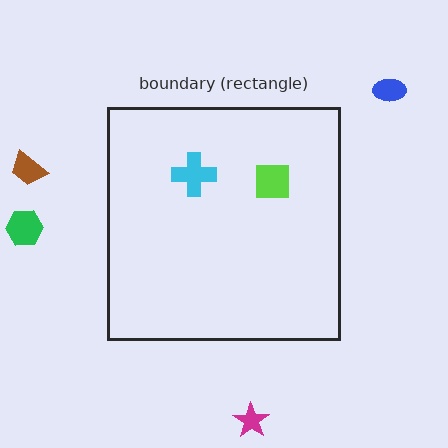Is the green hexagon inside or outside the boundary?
Outside.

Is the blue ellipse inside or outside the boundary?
Outside.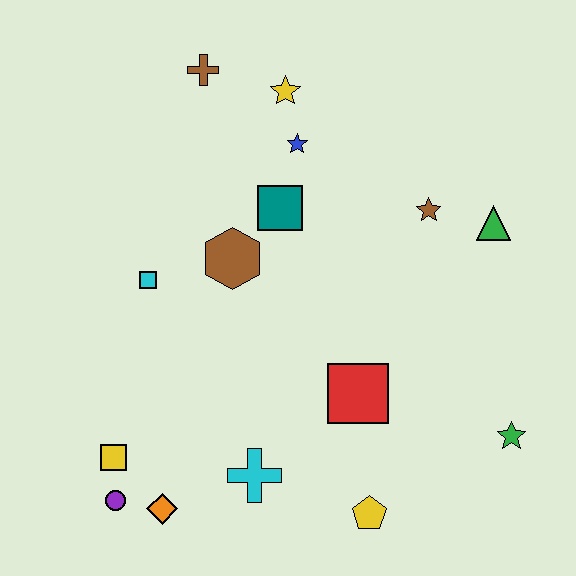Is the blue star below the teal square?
No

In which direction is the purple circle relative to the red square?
The purple circle is to the left of the red square.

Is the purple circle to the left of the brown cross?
Yes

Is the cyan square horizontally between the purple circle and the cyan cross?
Yes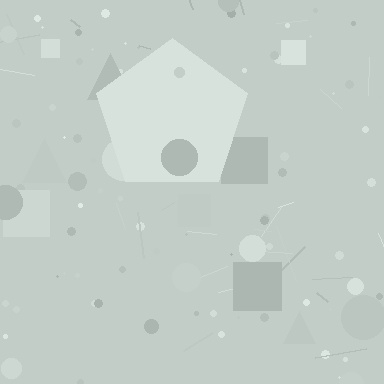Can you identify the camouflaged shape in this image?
The camouflaged shape is a pentagon.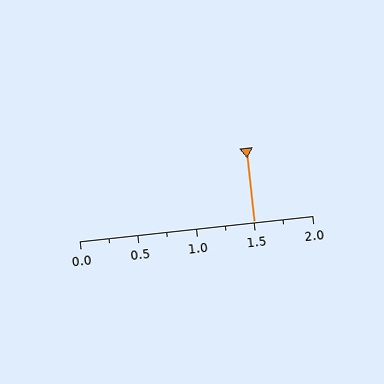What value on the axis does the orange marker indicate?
The marker indicates approximately 1.5.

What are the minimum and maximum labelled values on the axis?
The axis runs from 0.0 to 2.0.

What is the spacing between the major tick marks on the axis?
The major ticks are spaced 0.5 apart.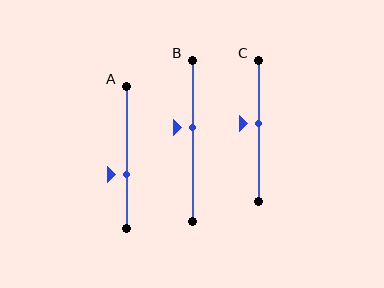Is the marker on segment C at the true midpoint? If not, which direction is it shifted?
No, the marker on segment C is shifted upward by about 5% of the segment length.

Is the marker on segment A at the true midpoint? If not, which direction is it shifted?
No, the marker on segment A is shifted downward by about 12% of the segment length.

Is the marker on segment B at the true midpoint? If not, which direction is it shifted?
No, the marker on segment B is shifted upward by about 8% of the segment length.